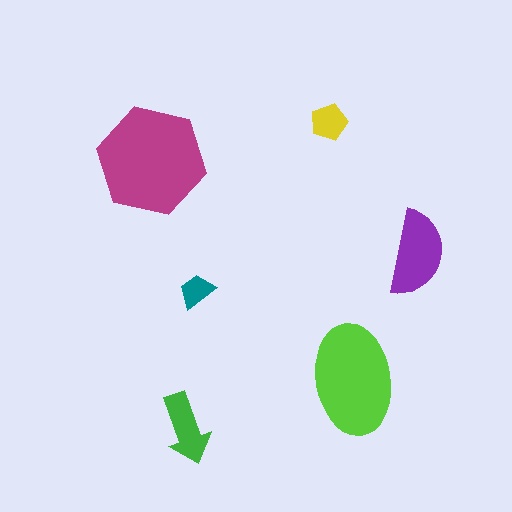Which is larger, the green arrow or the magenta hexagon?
The magenta hexagon.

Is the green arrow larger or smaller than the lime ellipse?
Smaller.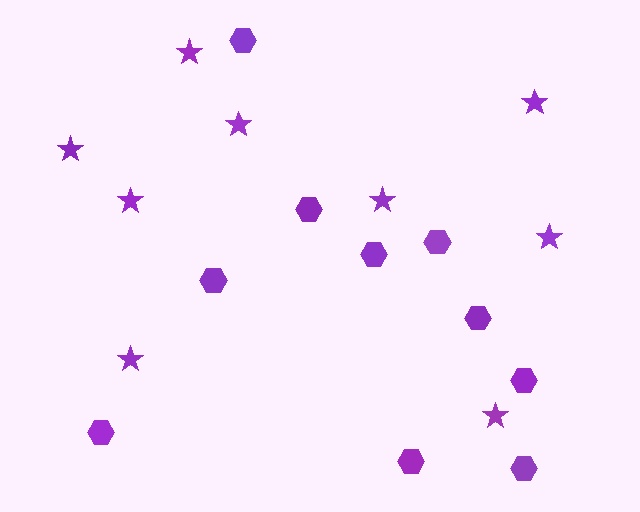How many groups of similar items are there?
There are 2 groups: one group of stars (9) and one group of hexagons (10).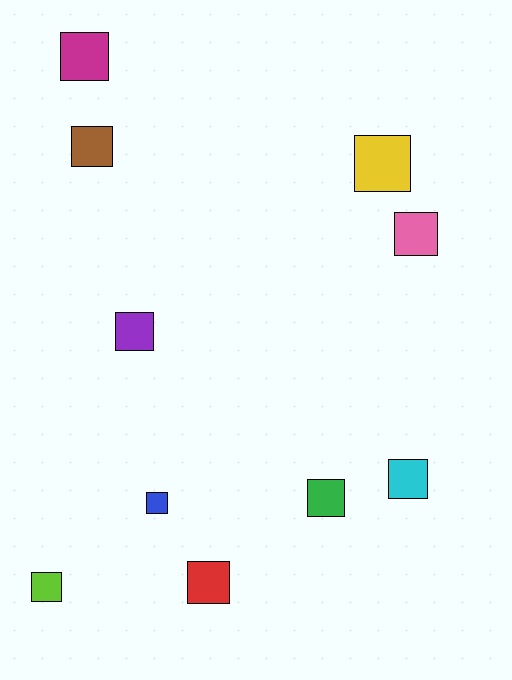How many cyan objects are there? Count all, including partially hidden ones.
There is 1 cyan object.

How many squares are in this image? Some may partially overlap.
There are 10 squares.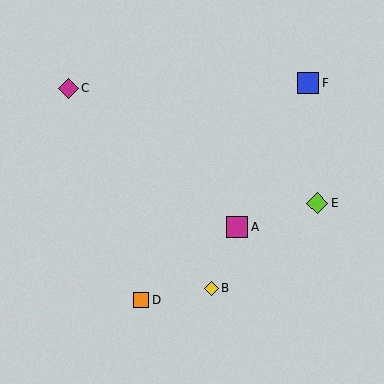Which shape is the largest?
The blue square (labeled F) is the largest.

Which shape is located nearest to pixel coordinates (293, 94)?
The blue square (labeled F) at (308, 83) is nearest to that location.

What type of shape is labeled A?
Shape A is a magenta square.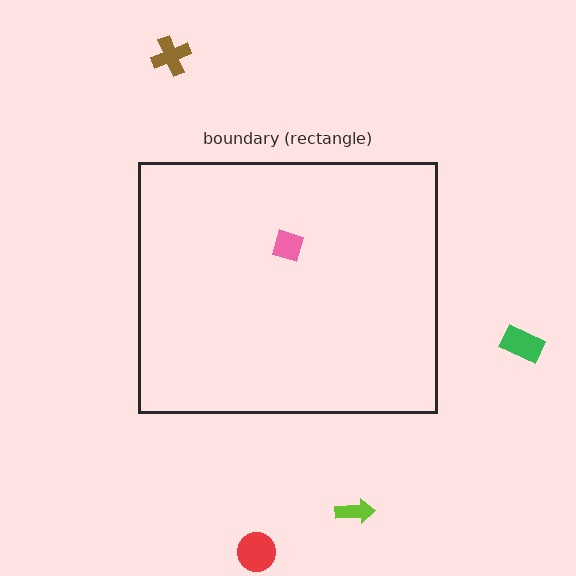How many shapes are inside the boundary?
1 inside, 4 outside.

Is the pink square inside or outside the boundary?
Inside.